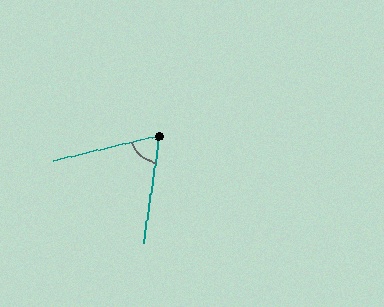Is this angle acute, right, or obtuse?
It is acute.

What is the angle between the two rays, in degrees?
Approximately 68 degrees.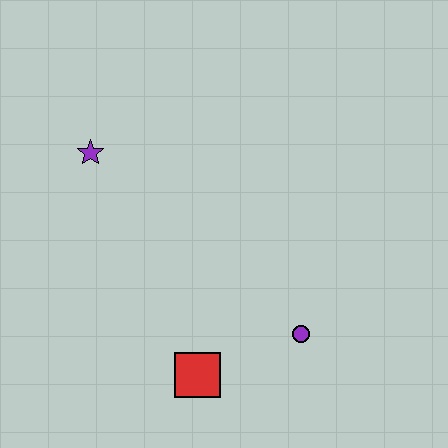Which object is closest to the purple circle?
The red square is closest to the purple circle.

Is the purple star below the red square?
No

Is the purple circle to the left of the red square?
No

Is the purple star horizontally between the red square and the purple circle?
No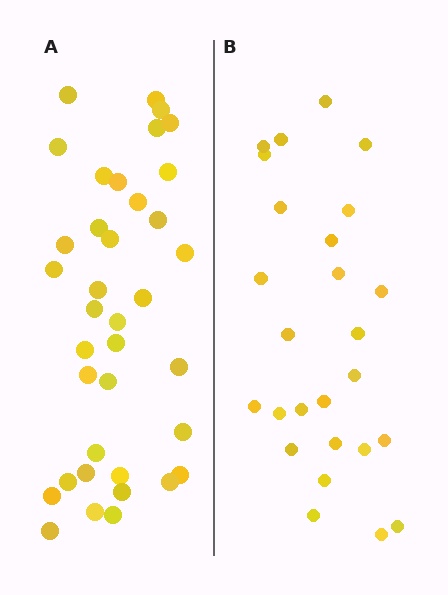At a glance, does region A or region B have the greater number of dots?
Region A (the left region) has more dots.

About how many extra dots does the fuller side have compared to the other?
Region A has roughly 12 or so more dots than region B.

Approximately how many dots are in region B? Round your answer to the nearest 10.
About 30 dots. (The exact count is 26, which rounds to 30.)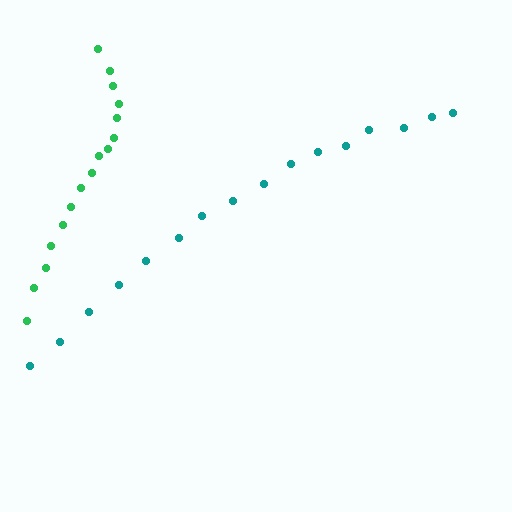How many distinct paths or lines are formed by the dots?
There are 2 distinct paths.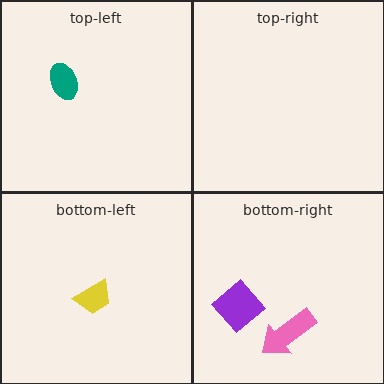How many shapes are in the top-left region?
1.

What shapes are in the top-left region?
The teal ellipse.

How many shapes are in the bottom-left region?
1.